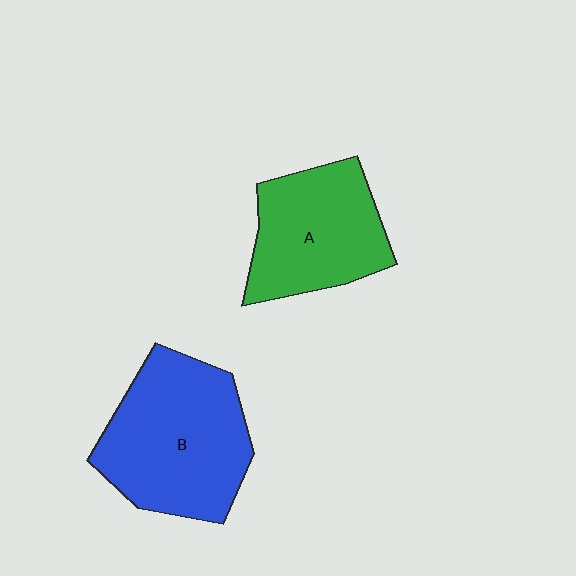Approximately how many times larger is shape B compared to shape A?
Approximately 1.3 times.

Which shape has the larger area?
Shape B (blue).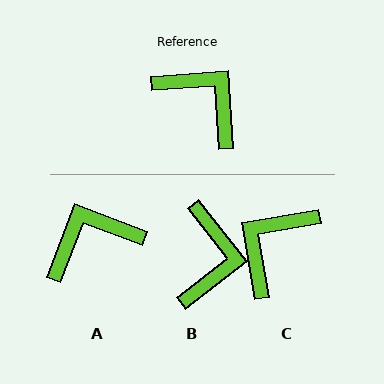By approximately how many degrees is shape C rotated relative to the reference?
Approximately 96 degrees counter-clockwise.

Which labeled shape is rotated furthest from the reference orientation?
C, about 96 degrees away.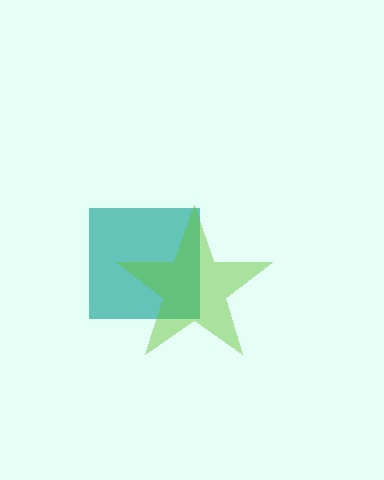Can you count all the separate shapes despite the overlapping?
Yes, there are 2 separate shapes.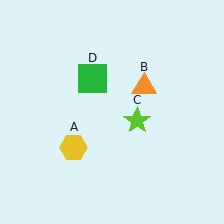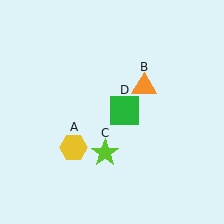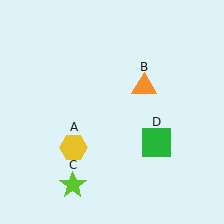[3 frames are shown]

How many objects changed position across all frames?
2 objects changed position: lime star (object C), green square (object D).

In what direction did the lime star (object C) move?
The lime star (object C) moved down and to the left.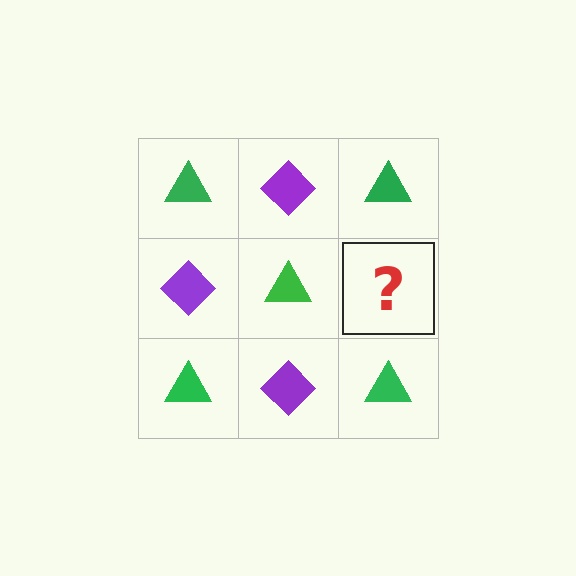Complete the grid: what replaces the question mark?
The question mark should be replaced with a purple diamond.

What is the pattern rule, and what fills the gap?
The rule is that it alternates green triangle and purple diamond in a checkerboard pattern. The gap should be filled with a purple diamond.